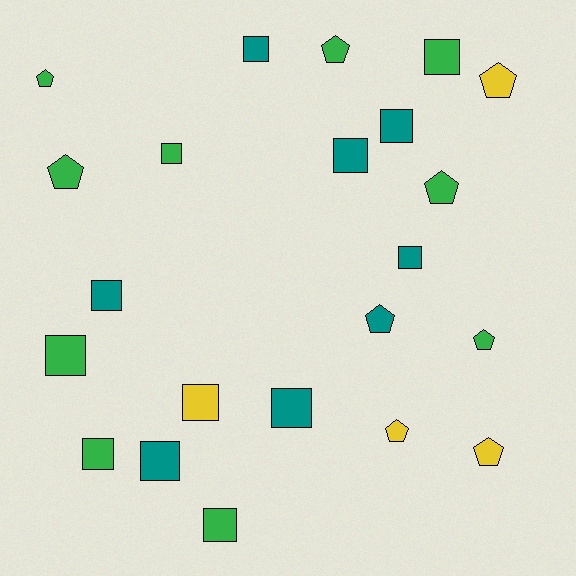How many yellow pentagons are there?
There are 3 yellow pentagons.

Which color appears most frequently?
Green, with 10 objects.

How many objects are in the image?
There are 22 objects.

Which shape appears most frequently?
Square, with 13 objects.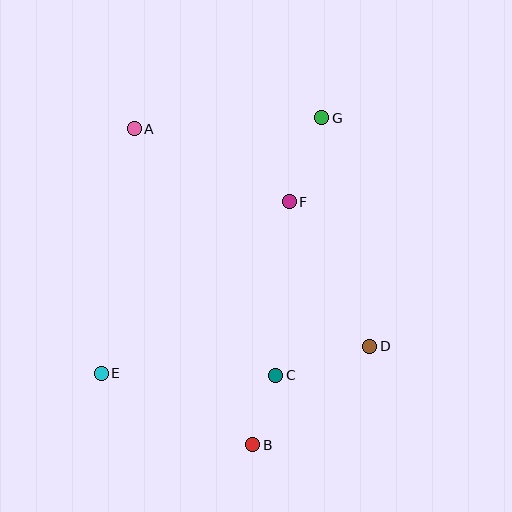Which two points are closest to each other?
Points B and C are closest to each other.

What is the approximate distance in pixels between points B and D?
The distance between B and D is approximately 153 pixels.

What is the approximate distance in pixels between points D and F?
The distance between D and F is approximately 165 pixels.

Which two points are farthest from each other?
Points E and G are farthest from each other.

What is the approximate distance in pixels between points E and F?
The distance between E and F is approximately 254 pixels.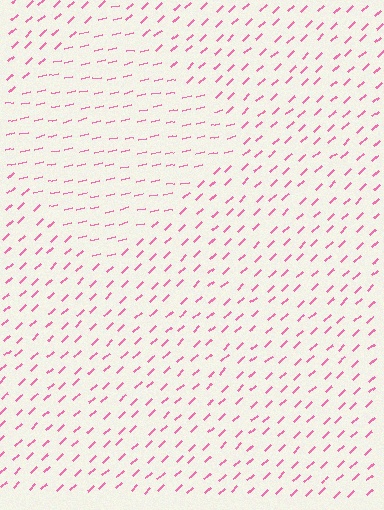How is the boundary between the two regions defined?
The boundary is defined purely by a change in line orientation (approximately 30 degrees difference). All lines are the same color and thickness.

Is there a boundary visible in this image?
Yes, there is a texture boundary formed by a change in line orientation.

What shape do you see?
I see a diamond.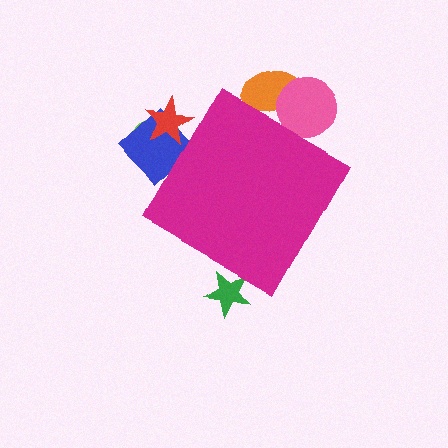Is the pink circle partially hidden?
Yes, the pink circle is partially hidden behind the magenta diamond.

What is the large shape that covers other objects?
A magenta diamond.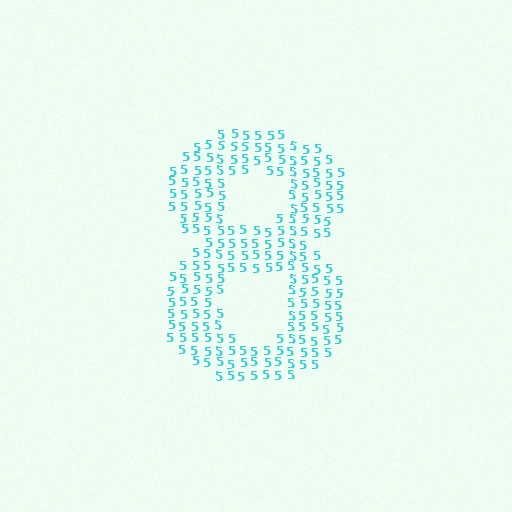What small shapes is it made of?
It is made of small digit 5's.